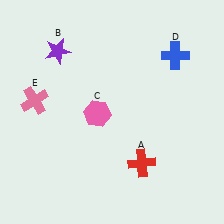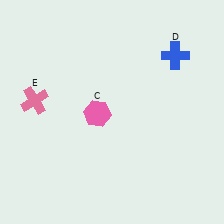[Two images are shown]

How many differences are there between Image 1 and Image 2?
There are 2 differences between the two images.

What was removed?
The purple star (B), the red cross (A) were removed in Image 2.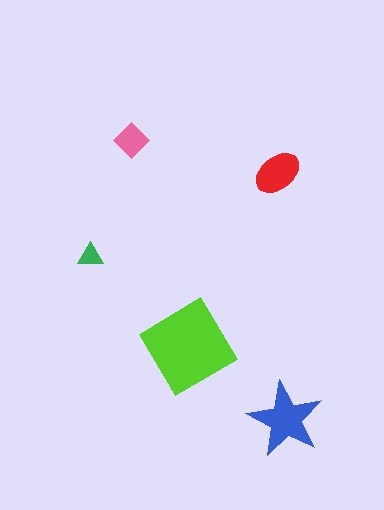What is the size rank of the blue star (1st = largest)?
2nd.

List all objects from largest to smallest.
The lime diamond, the blue star, the red ellipse, the pink diamond, the green triangle.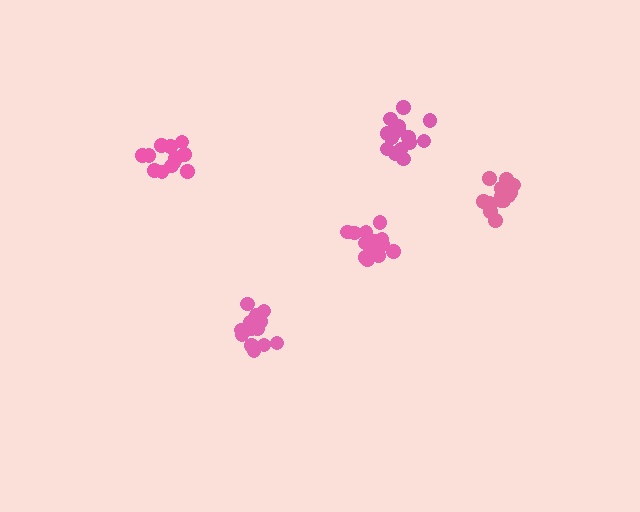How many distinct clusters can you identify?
There are 5 distinct clusters.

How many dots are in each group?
Group 1: 19 dots, Group 2: 13 dots, Group 3: 16 dots, Group 4: 17 dots, Group 5: 14 dots (79 total).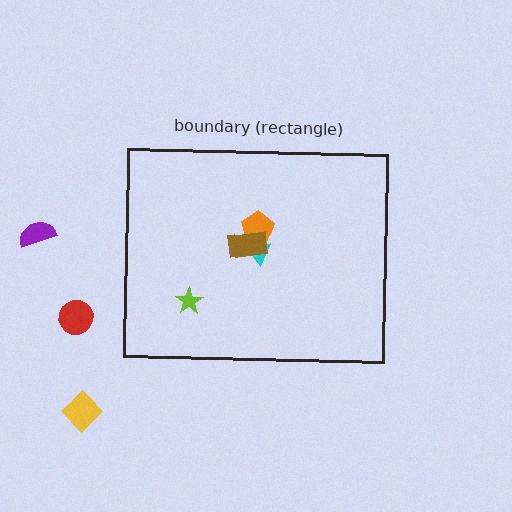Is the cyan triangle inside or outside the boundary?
Inside.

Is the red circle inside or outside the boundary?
Outside.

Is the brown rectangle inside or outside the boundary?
Inside.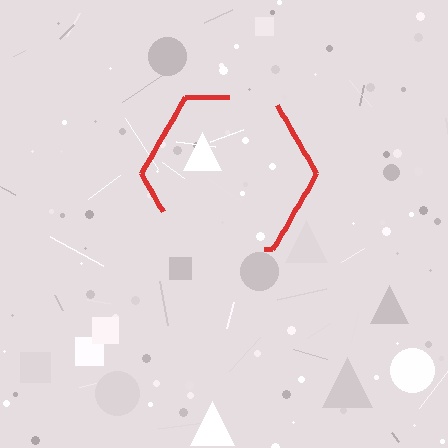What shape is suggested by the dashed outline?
The dashed outline suggests a hexagon.